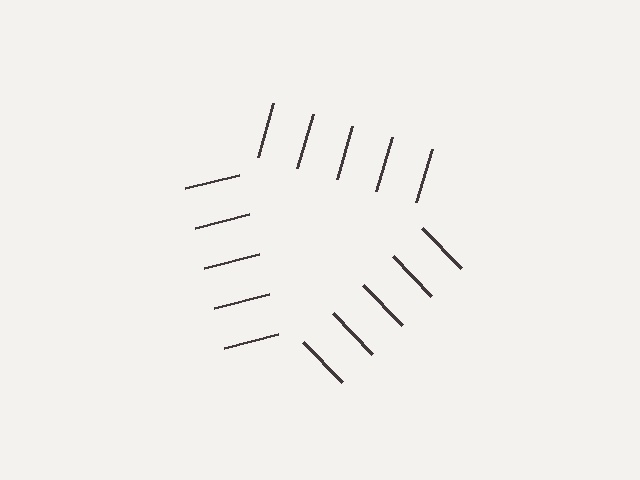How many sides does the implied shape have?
3 sides — the line-ends trace a triangle.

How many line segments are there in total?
15 — 5 along each of the 3 edges.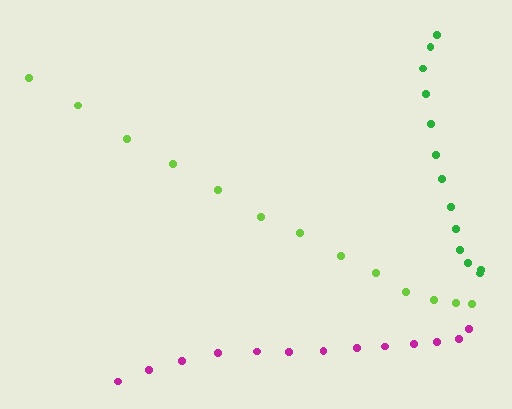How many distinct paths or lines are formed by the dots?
There are 3 distinct paths.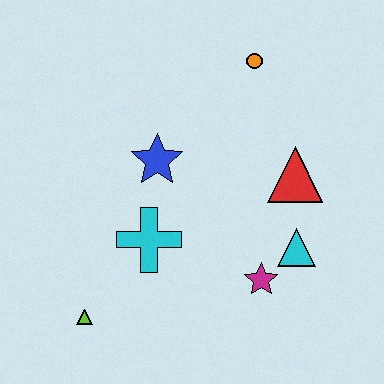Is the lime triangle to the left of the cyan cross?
Yes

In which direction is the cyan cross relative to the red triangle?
The cyan cross is to the left of the red triangle.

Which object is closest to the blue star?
The cyan cross is closest to the blue star.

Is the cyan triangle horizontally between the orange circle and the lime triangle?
No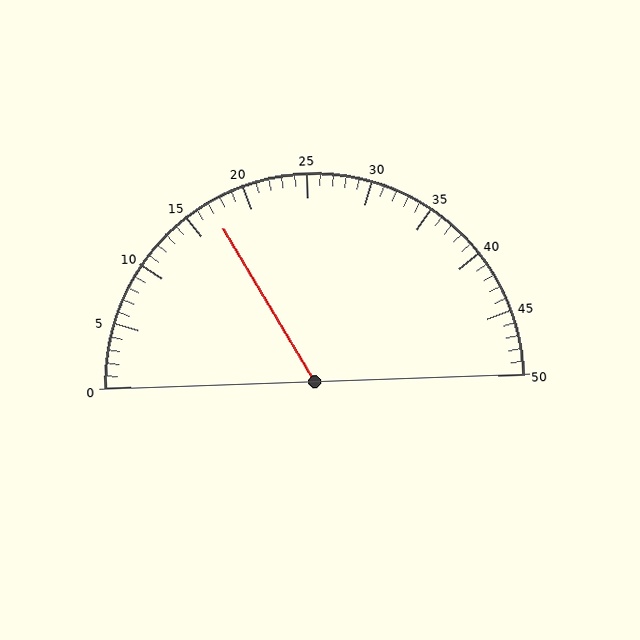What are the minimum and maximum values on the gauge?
The gauge ranges from 0 to 50.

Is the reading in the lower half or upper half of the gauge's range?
The reading is in the lower half of the range (0 to 50).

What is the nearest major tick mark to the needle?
The nearest major tick mark is 15.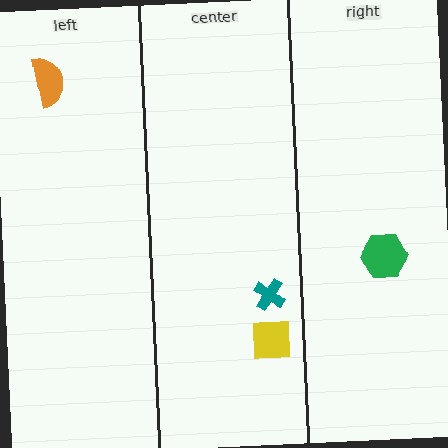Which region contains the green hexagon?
The right region.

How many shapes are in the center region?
2.